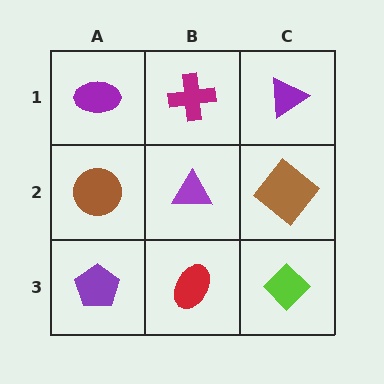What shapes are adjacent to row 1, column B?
A purple triangle (row 2, column B), a purple ellipse (row 1, column A), a purple triangle (row 1, column C).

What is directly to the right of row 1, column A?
A magenta cross.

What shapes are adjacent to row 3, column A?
A brown circle (row 2, column A), a red ellipse (row 3, column B).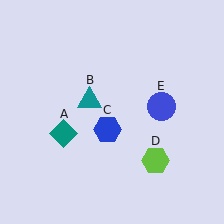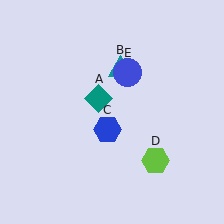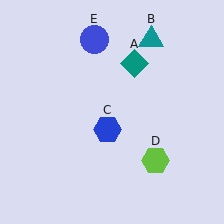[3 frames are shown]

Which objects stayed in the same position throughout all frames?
Blue hexagon (object C) and lime hexagon (object D) remained stationary.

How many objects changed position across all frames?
3 objects changed position: teal diamond (object A), teal triangle (object B), blue circle (object E).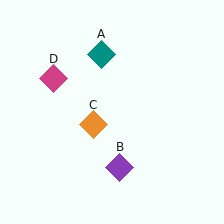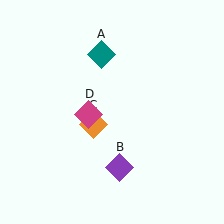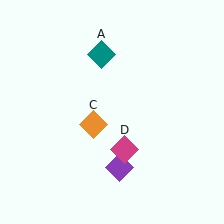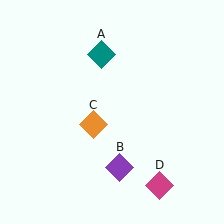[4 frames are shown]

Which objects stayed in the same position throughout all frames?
Teal diamond (object A) and purple diamond (object B) and orange diamond (object C) remained stationary.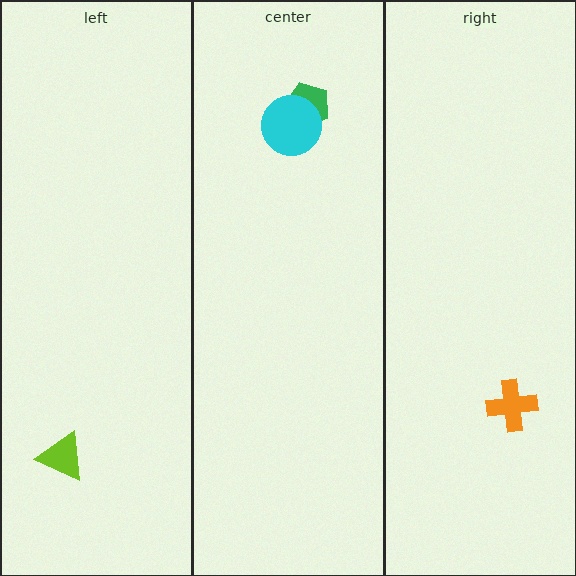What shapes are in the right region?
The orange cross.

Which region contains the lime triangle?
The left region.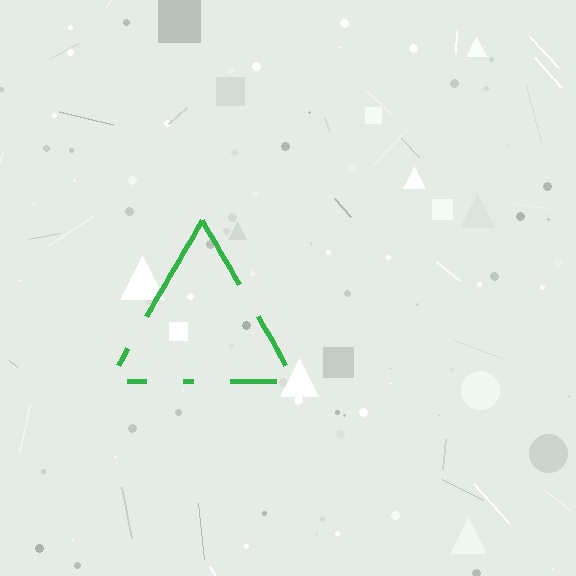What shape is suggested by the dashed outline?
The dashed outline suggests a triangle.